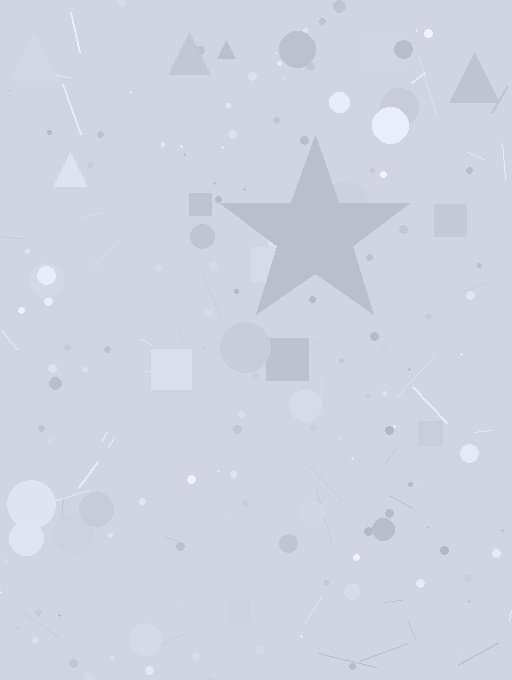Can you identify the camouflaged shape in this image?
The camouflaged shape is a star.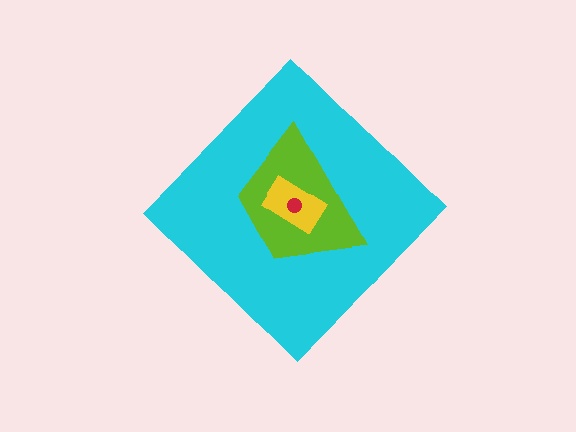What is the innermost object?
The red circle.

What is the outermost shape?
The cyan diamond.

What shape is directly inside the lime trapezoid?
The yellow rectangle.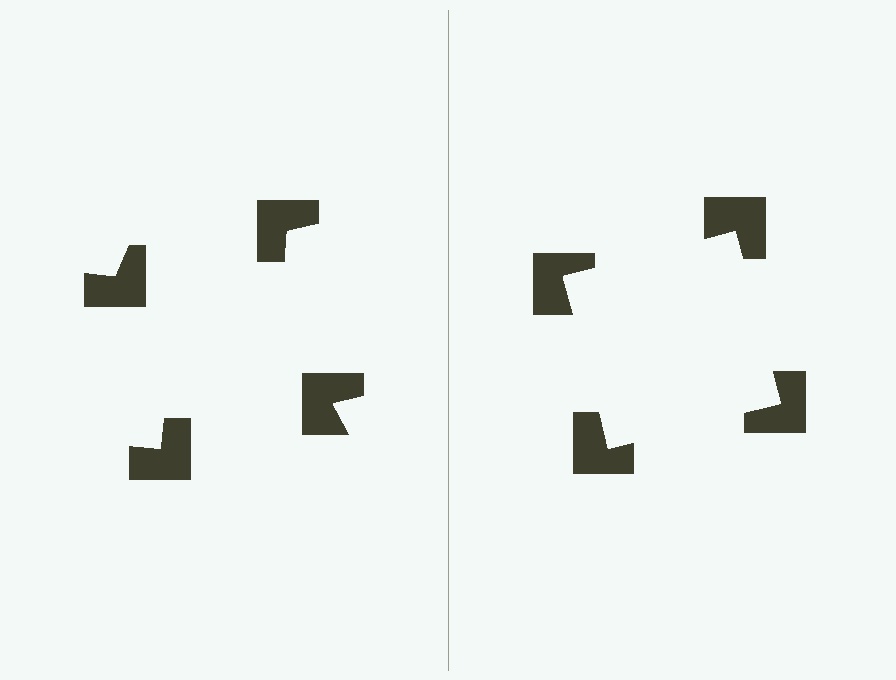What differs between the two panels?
The notched squares are positioned identically on both sides; only the wedge orientations differ. On the right they align to a square; on the left they are misaligned.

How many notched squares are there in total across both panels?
8 — 4 on each side.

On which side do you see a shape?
An illusory square appears on the right side. On the left side the wedge cuts are rotated, so no coherent shape forms.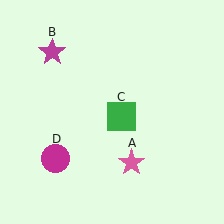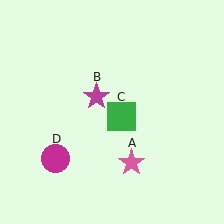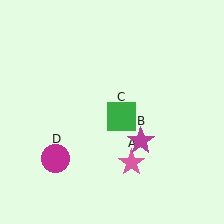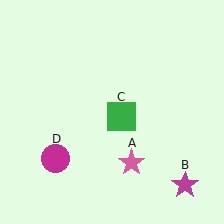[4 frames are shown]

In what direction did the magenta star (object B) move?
The magenta star (object B) moved down and to the right.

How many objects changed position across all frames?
1 object changed position: magenta star (object B).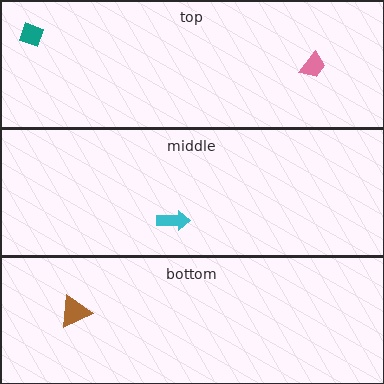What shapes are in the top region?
The teal diamond, the pink trapezoid.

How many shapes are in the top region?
2.